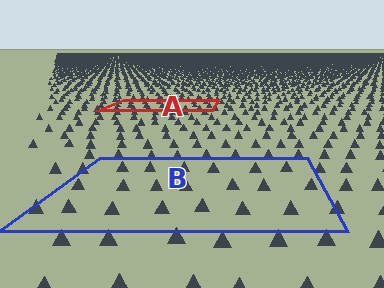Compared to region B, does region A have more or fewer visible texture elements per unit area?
Region A has more texture elements per unit area — they are packed more densely because it is farther away.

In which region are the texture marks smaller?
The texture marks are smaller in region A, because it is farther away.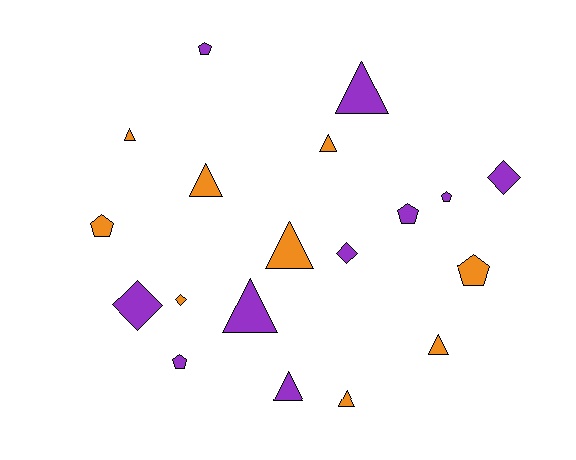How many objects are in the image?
There are 19 objects.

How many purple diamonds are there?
There are 3 purple diamonds.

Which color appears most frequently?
Purple, with 10 objects.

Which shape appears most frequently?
Triangle, with 9 objects.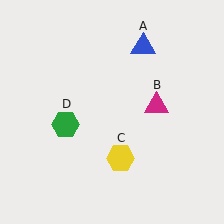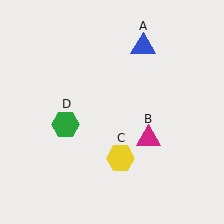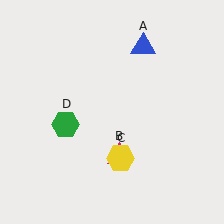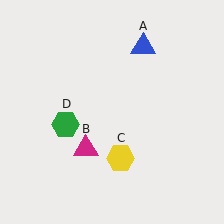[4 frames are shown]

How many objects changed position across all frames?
1 object changed position: magenta triangle (object B).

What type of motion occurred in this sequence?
The magenta triangle (object B) rotated clockwise around the center of the scene.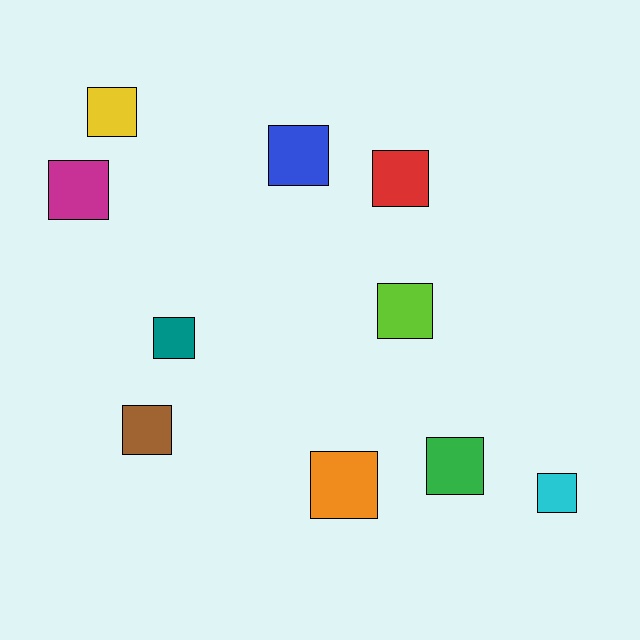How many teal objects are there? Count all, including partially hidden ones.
There is 1 teal object.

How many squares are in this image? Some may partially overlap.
There are 10 squares.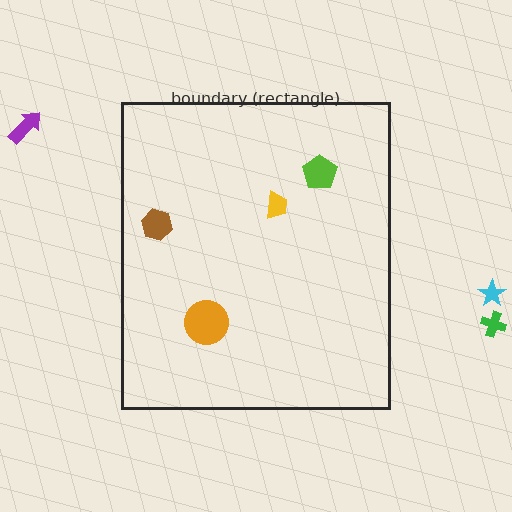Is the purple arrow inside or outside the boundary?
Outside.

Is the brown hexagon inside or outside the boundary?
Inside.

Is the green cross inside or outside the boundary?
Outside.